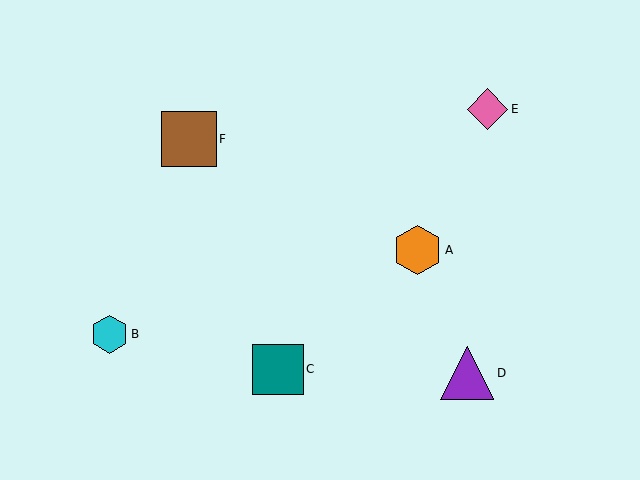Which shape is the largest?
The brown square (labeled F) is the largest.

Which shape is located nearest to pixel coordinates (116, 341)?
The cyan hexagon (labeled B) at (109, 334) is nearest to that location.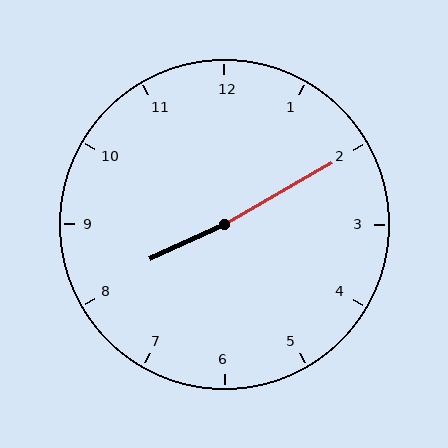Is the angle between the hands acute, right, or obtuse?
It is obtuse.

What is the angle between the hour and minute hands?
Approximately 175 degrees.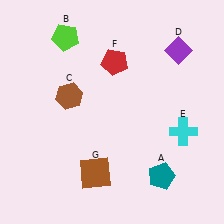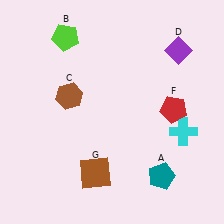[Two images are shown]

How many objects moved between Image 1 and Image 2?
1 object moved between the two images.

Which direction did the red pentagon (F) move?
The red pentagon (F) moved right.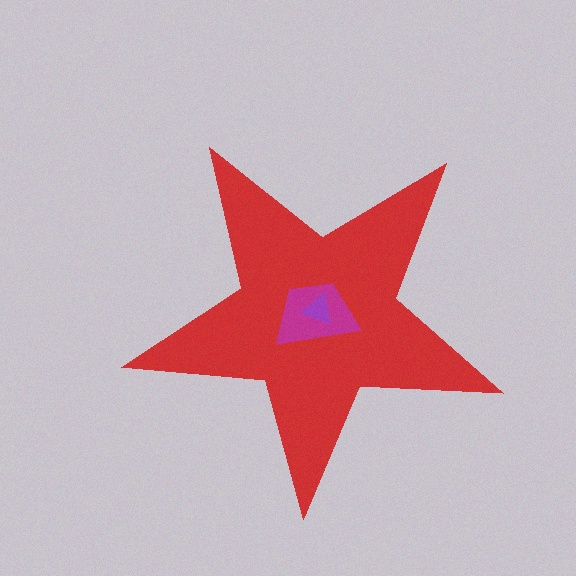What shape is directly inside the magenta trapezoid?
The purple triangle.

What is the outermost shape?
The red star.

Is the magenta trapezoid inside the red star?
Yes.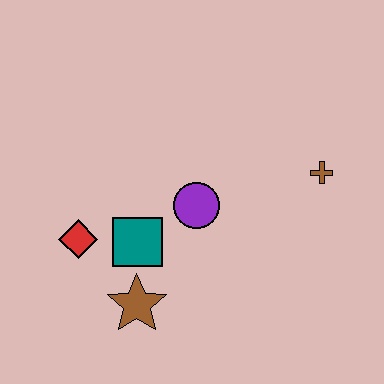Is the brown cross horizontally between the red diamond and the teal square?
No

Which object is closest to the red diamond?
The teal square is closest to the red diamond.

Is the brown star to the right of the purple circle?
No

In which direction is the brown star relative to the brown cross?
The brown star is to the left of the brown cross.